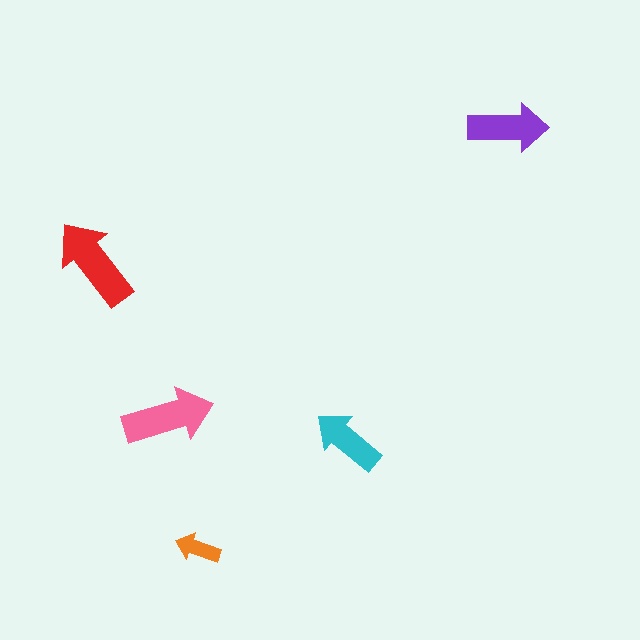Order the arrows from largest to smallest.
the red one, the pink one, the purple one, the cyan one, the orange one.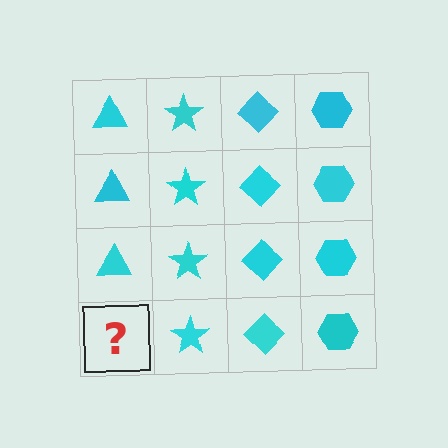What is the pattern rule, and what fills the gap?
The rule is that each column has a consistent shape. The gap should be filled with a cyan triangle.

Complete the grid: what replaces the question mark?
The question mark should be replaced with a cyan triangle.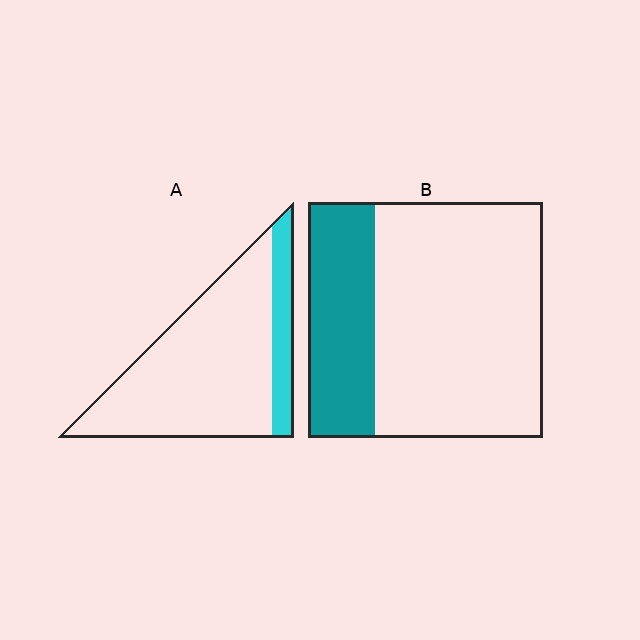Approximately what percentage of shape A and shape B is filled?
A is approximately 20% and B is approximately 30%.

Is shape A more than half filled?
No.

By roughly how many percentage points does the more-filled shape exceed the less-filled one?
By roughly 10 percentage points (B over A).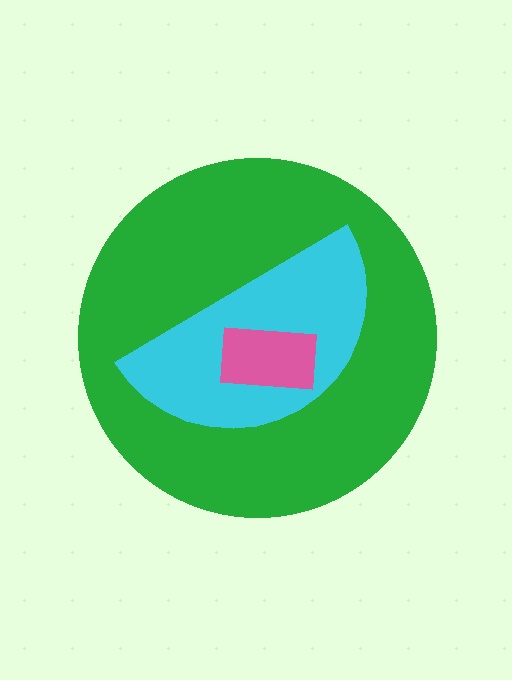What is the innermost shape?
The pink rectangle.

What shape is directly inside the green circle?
The cyan semicircle.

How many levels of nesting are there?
3.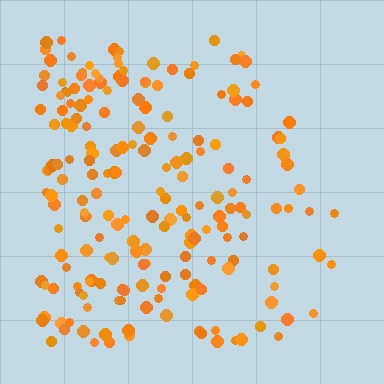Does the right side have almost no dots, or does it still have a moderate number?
Still a moderate number, just noticeably fewer than the left.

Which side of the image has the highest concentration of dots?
The left.